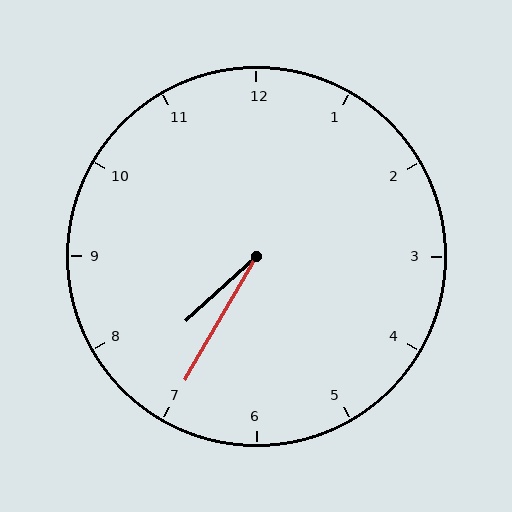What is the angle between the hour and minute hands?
Approximately 18 degrees.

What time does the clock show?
7:35.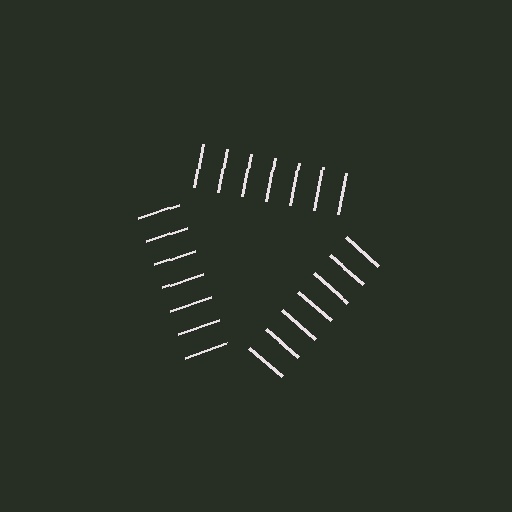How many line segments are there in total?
21 — 7 along each of the 3 edges.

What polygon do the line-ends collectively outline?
An illusory triangle — the line segments terminate on its edges but no continuous stroke is drawn.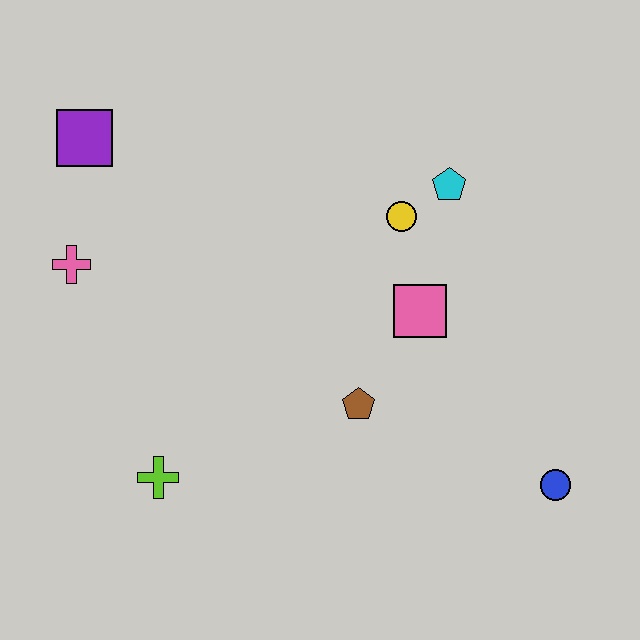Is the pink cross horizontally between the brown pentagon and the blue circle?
No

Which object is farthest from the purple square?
The blue circle is farthest from the purple square.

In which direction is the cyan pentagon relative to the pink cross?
The cyan pentagon is to the right of the pink cross.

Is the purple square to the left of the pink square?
Yes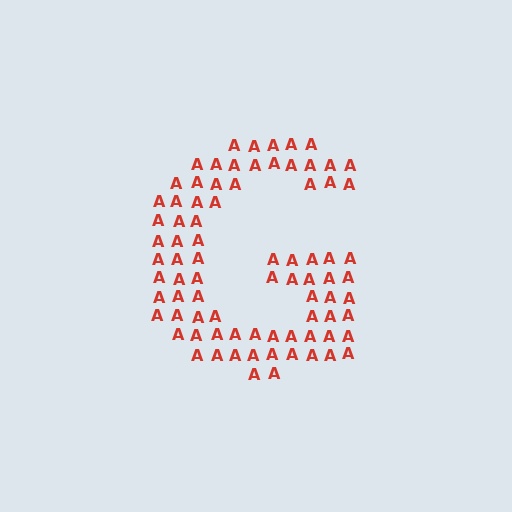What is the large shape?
The large shape is the letter G.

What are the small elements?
The small elements are letter A's.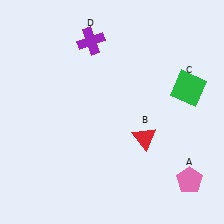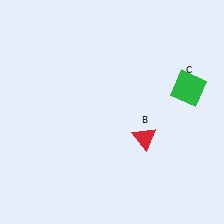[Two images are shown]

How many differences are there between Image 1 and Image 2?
There are 2 differences between the two images.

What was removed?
The purple cross (D), the pink pentagon (A) were removed in Image 2.